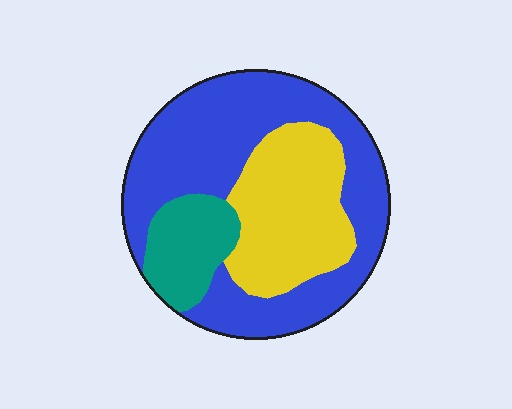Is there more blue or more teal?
Blue.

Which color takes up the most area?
Blue, at roughly 55%.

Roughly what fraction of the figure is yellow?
Yellow takes up between a quarter and a half of the figure.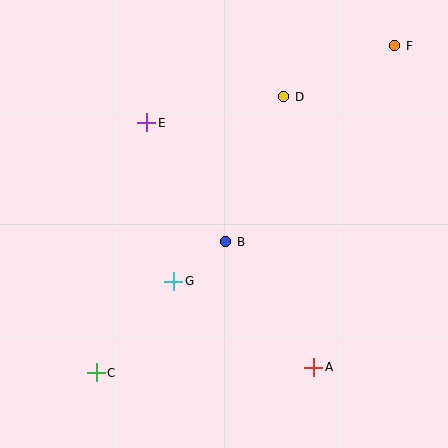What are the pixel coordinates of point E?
Point E is at (147, 123).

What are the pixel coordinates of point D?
Point D is at (284, 97).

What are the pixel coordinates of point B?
Point B is at (226, 242).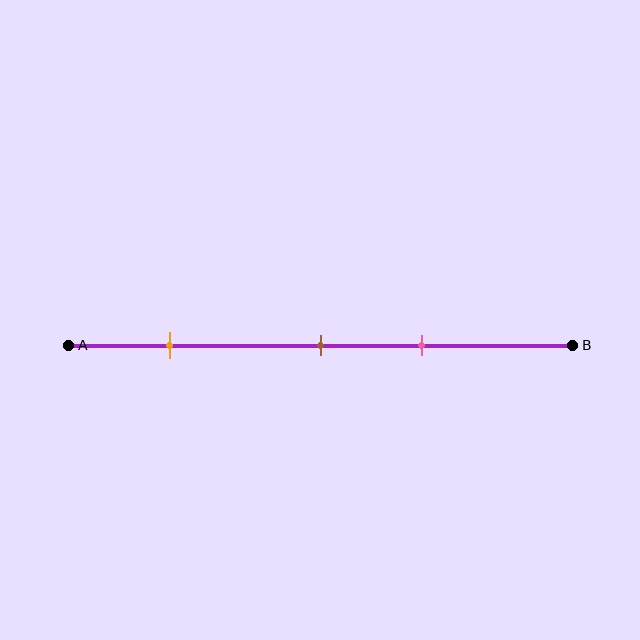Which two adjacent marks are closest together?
The brown and pink marks are the closest adjacent pair.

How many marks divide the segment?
There are 3 marks dividing the segment.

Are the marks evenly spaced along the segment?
No, the marks are not evenly spaced.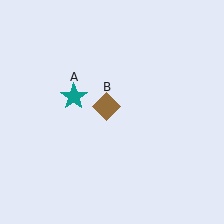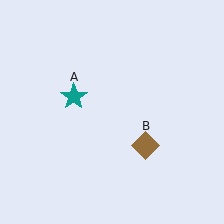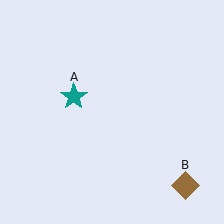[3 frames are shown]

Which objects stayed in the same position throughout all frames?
Teal star (object A) remained stationary.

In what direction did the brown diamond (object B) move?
The brown diamond (object B) moved down and to the right.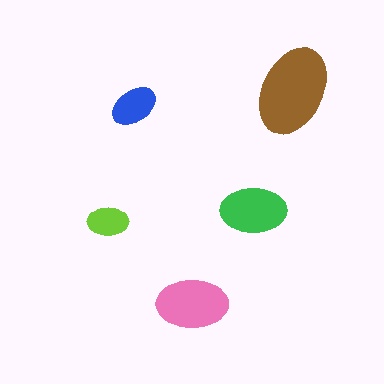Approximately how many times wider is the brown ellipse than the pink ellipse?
About 1.5 times wider.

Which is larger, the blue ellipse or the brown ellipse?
The brown one.